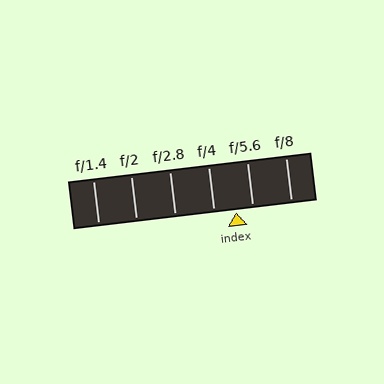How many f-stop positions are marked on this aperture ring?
There are 6 f-stop positions marked.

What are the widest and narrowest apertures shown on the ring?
The widest aperture shown is f/1.4 and the narrowest is f/8.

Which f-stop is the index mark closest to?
The index mark is closest to f/5.6.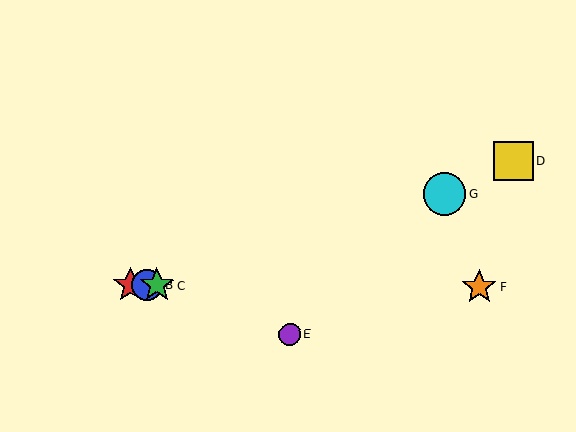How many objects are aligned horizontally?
4 objects (A, B, C, F) are aligned horizontally.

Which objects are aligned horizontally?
Objects A, B, C, F are aligned horizontally.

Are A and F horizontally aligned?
Yes, both are at y≈285.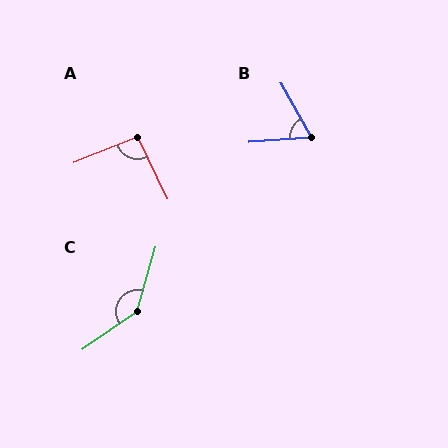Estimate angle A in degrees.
Approximately 93 degrees.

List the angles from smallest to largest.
B (66°), A (93°), C (141°).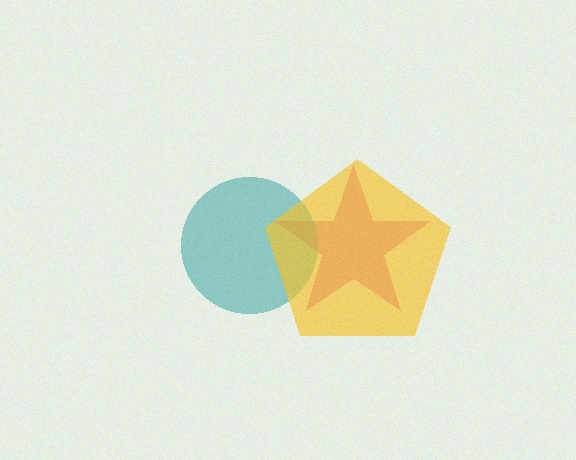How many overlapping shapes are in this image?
There are 3 overlapping shapes in the image.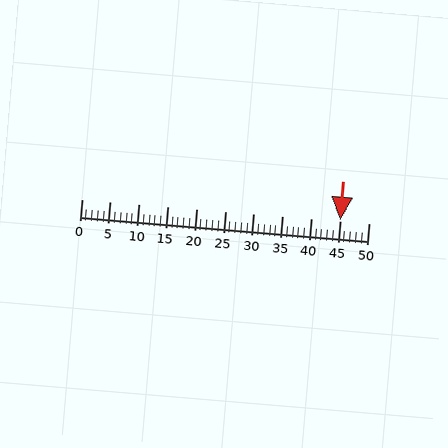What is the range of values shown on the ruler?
The ruler shows values from 0 to 50.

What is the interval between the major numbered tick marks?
The major tick marks are spaced 5 units apart.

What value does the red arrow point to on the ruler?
The red arrow points to approximately 45.